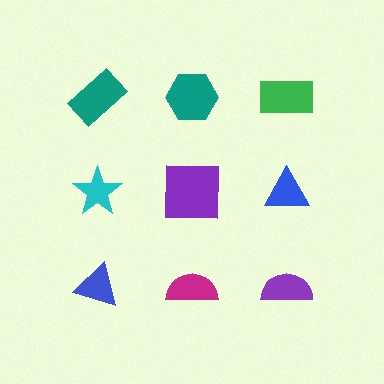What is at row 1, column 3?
A green rectangle.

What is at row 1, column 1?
A teal rectangle.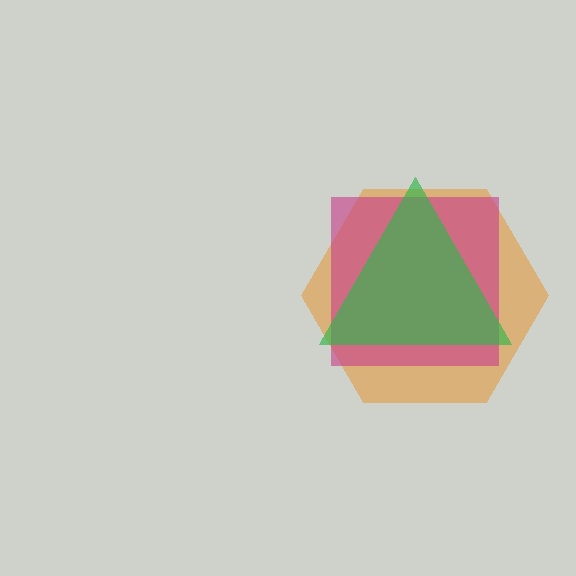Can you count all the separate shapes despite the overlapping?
Yes, there are 3 separate shapes.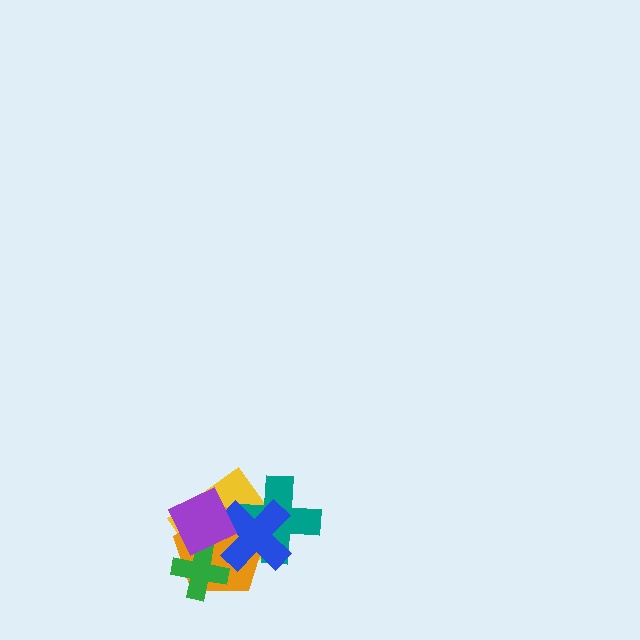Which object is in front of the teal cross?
The blue cross is in front of the teal cross.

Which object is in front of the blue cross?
The purple square is in front of the blue cross.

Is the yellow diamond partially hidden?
Yes, it is partially covered by another shape.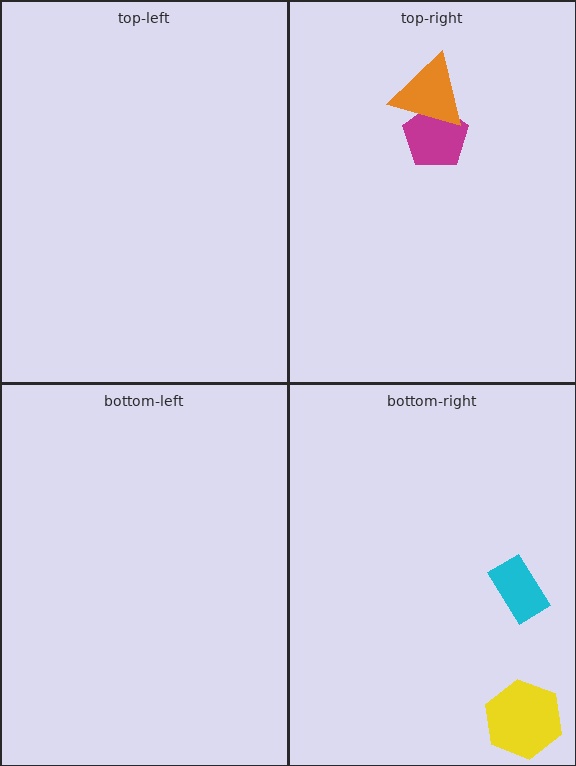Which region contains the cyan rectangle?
The bottom-right region.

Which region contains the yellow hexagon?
The bottom-right region.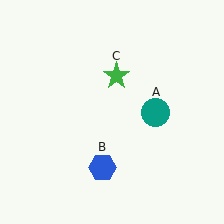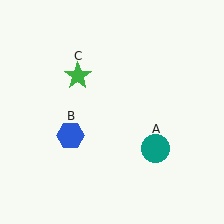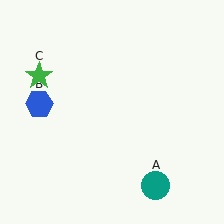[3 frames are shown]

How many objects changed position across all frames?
3 objects changed position: teal circle (object A), blue hexagon (object B), green star (object C).